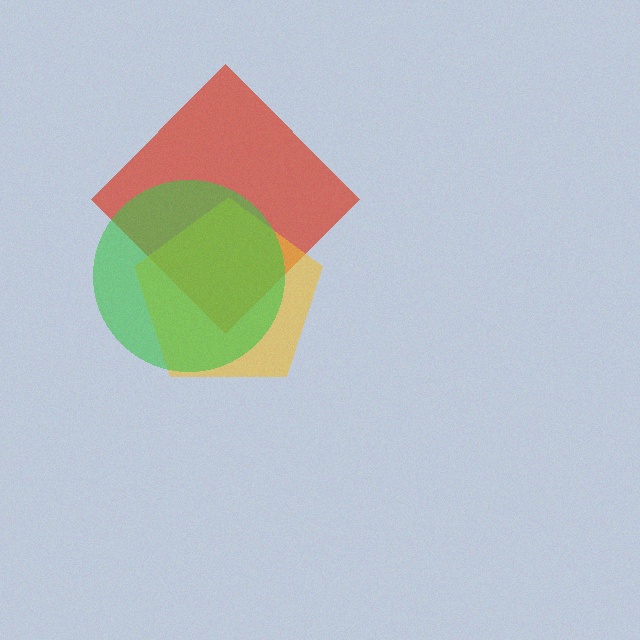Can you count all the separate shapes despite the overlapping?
Yes, there are 3 separate shapes.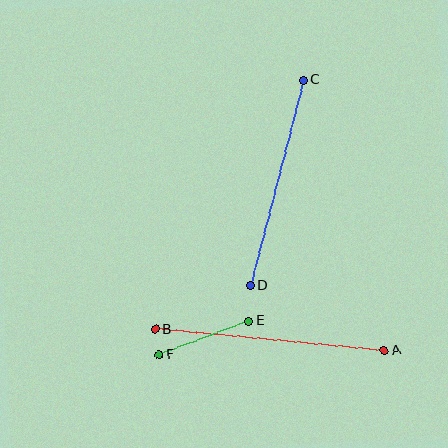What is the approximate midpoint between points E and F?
The midpoint is at approximately (204, 338) pixels.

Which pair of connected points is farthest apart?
Points A and B are farthest apart.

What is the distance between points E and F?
The distance is approximately 95 pixels.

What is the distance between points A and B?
The distance is approximately 230 pixels.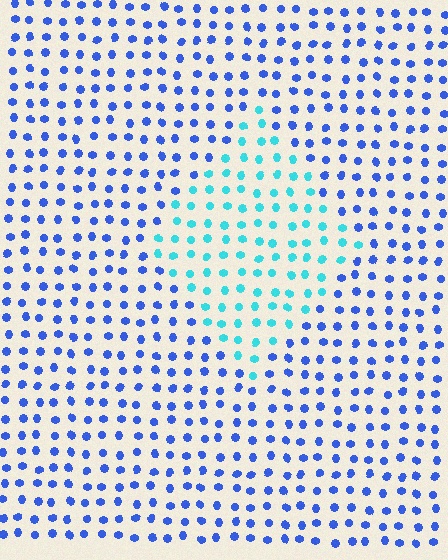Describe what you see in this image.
The image is filled with small blue elements in a uniform arrangement. A diamond-shaped region is visible where the elements are tinted to a slightly different hue, forming a subtle color boundary.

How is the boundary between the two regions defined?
The boundary is defined purely by a slight shift in hue (about 45 degrees). Spacing, size, and orientation are identical on both sides.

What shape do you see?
I see a diamond.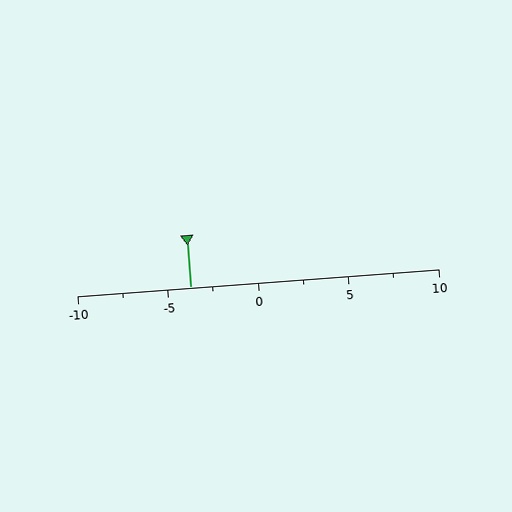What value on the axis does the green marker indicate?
The marker indicates approximately -3.8.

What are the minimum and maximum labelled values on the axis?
The axis runs from -10 to 10.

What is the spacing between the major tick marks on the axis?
The major ticks are spaced 5 apart.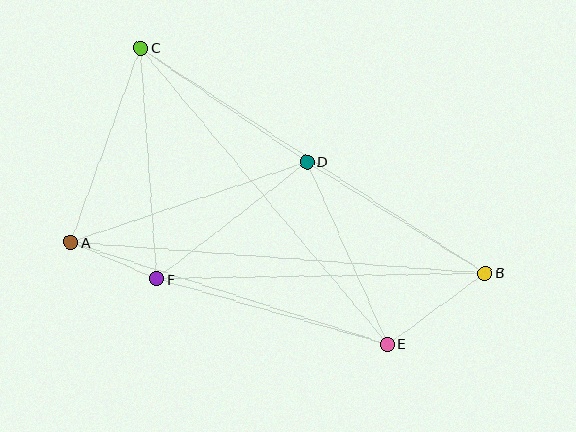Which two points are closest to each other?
Points A and F are closest to each other.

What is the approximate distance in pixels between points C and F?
The distance between C and F is approximately 231 pixels.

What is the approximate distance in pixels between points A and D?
The distance between A and D is approximately 250 pixels.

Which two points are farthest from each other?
Points A and B are farthest from each other.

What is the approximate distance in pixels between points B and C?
The distance between B and C is approximately 411 pixels.